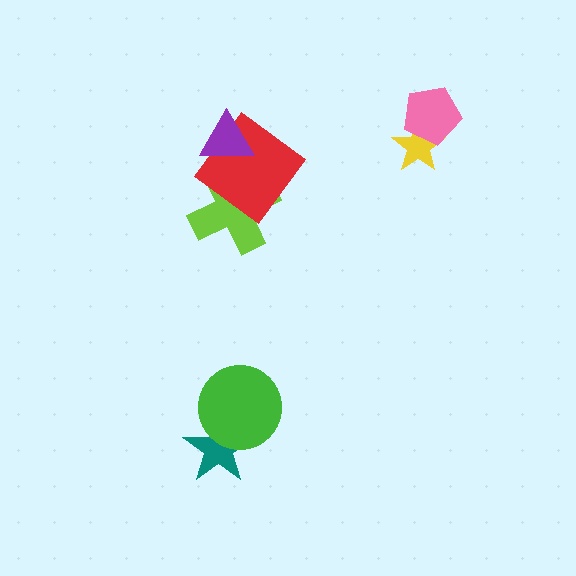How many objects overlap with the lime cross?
2 objects overlap with the lime cross.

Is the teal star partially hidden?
Yes, it is partially covered by another shape.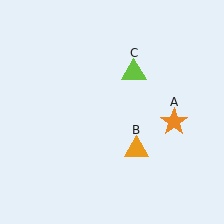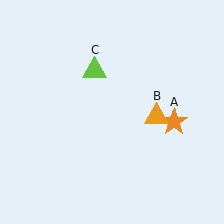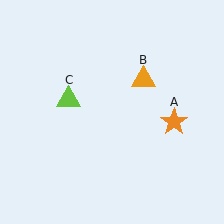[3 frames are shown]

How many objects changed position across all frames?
2 objects changed position: orange triangle (object B), lime triangle (object C).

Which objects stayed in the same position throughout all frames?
Orange star (object A) remained stationary.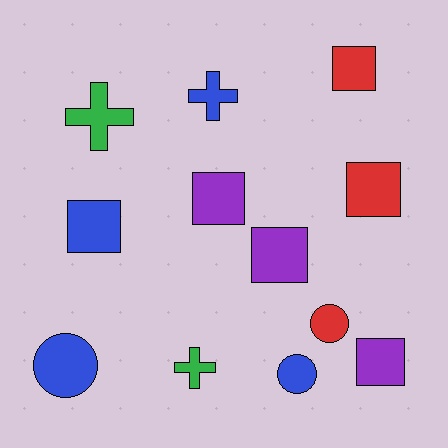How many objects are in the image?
There are 12 objects.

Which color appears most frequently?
Blue, with 4 objects.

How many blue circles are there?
There are 2 blue circles.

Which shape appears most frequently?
Square, with 6 objects.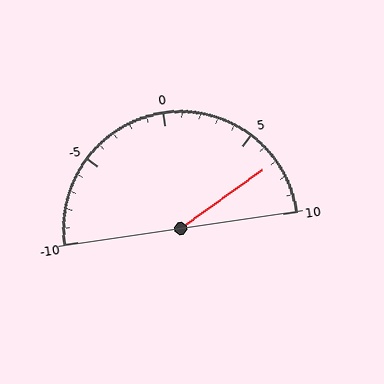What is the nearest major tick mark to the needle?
The nearest major tick mark is 5.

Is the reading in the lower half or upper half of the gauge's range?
The reading is in the upper half of the range (-10 to 10).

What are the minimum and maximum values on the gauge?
The gauge ranges from -10 to 10.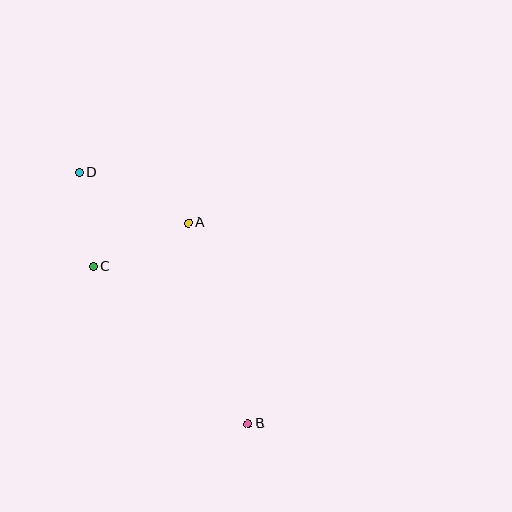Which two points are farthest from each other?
Points B and D are farthest from each other.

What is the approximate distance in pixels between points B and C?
The distance between B and C is approximately 221 pixels.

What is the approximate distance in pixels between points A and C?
The distance between A and C is approximately 104 pixels.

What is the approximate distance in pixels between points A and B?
The distance between A and B is approximately 210 pixels.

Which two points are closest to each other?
Points C and D are closest to each other.